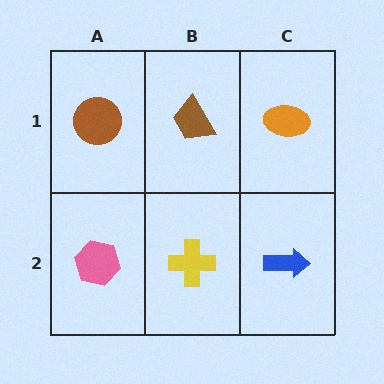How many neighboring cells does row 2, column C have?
2.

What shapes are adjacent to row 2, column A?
A brown circle (row 1, column A), a yellow cross (row 2, column B).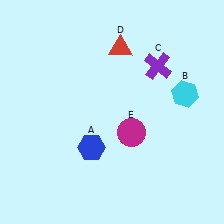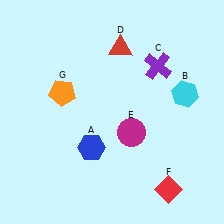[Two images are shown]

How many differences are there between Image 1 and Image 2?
There are 2 differences between the two images.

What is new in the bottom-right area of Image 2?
A red diamond (F) was added in the bottom-right area of Image 2.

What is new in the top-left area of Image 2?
An orange pentagon (G) was added in the top-left area of Image 2.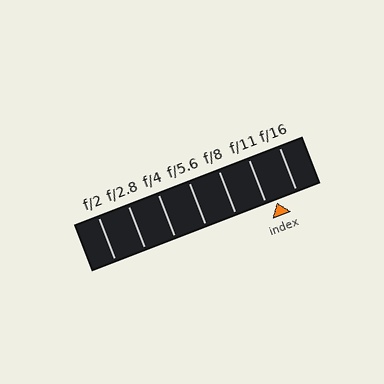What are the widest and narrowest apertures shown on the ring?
The widest aperture shown is f/2 and the narrowest is f/16.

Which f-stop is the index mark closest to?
The index mark is closest to f/11.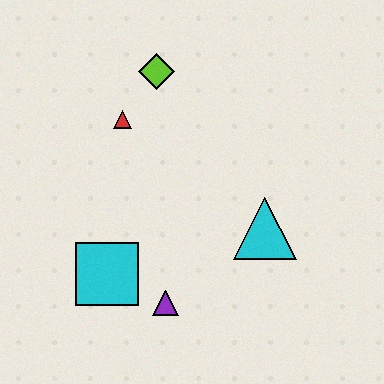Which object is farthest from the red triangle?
The purple triangle is farthest from the red triangle.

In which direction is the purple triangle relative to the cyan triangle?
The purple triangle is to the left of the cyan triangle.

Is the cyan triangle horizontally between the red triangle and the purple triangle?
No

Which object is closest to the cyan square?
The purple triangle is closest to the cyan square.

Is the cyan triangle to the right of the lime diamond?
Yes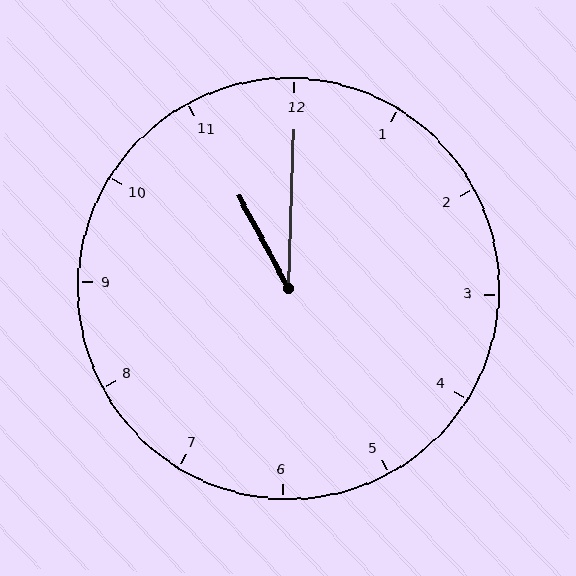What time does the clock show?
11:00.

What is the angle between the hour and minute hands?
Approximately 30 degrees.